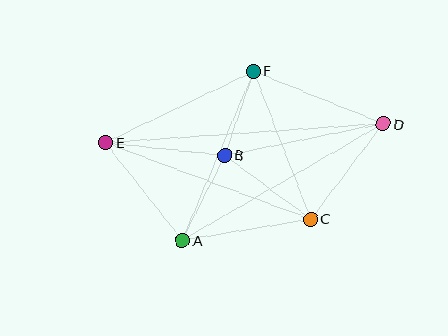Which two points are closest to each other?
Points B and F are closest to each other.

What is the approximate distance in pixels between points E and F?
The distance between E and F is approximately 164 pixels.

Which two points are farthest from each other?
Points D and E are farthest from each other.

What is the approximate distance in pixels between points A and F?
The distance between A and F is approximately 184 pixels.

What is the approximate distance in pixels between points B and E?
The distance between B and E is approximately 120 pixels.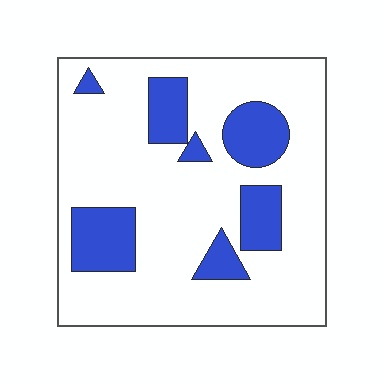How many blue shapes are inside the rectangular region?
7.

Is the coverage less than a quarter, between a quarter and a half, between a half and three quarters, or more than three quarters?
Less than a quarter.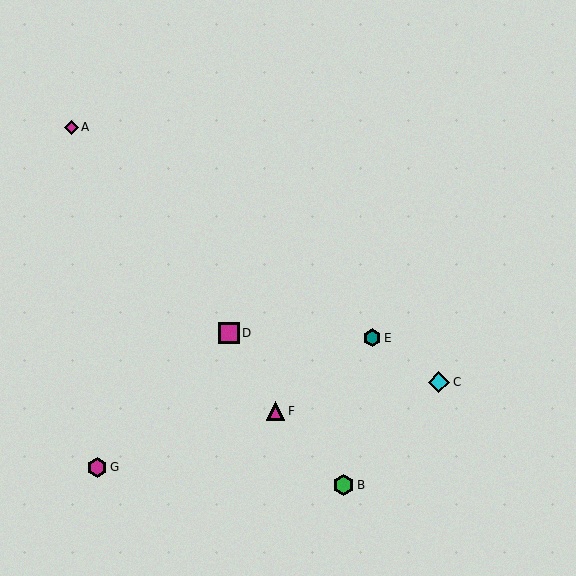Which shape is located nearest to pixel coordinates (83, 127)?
The magenta diamond (labeled A) at (71, 127) is nearest to that location.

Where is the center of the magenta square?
The center of the magenta square is at (229, 333).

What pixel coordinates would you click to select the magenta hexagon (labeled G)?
Click at (97, 467) to select the magenta hexagon G.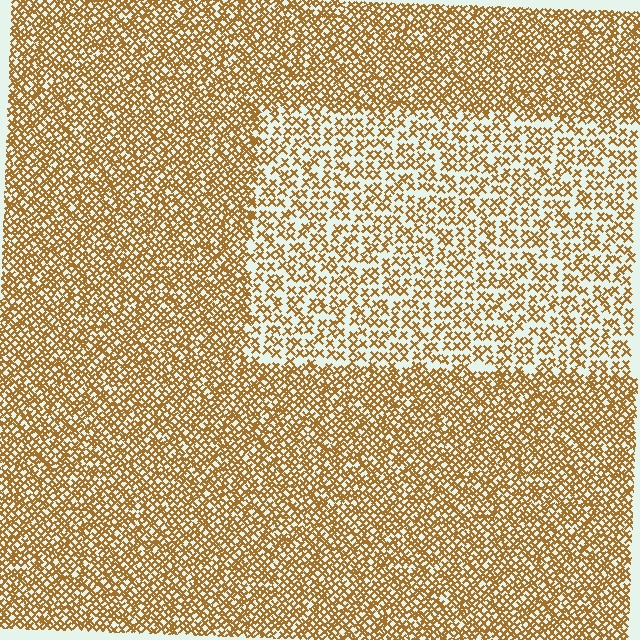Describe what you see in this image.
The image contains small brown elements arranged at two different densities. A rectangle-shaped region is visible where the elements are less densely packed than the surrounding area.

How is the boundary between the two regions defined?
The boundary is defined by a change in element density (approximately 1.9x ratio). All elements are the same color, size, and shape.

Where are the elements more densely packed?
The elements are more densely packed outside the rectangle boundary.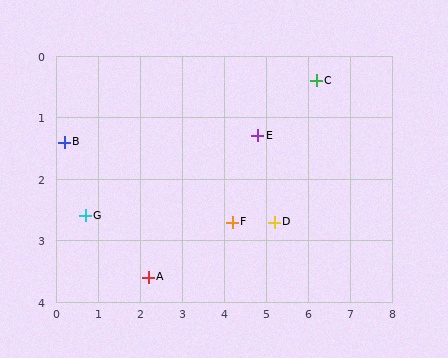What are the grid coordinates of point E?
Point E is at approximately (4.8, 1.3).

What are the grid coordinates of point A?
Point A is at approximately (2.2, 3.6).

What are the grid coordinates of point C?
Point C is at approximately (6.2, 0.4).